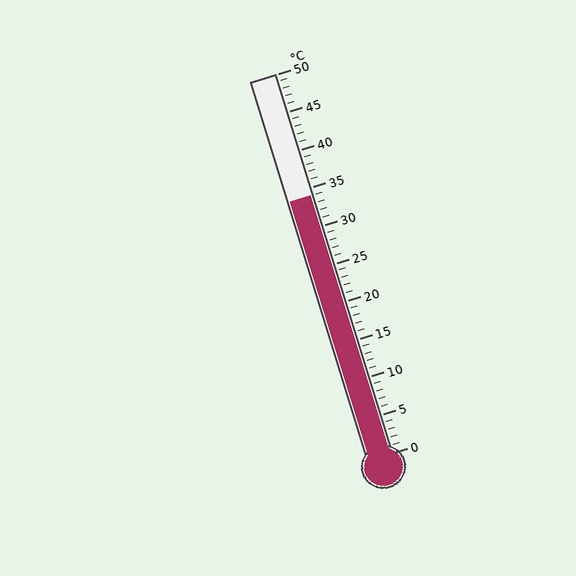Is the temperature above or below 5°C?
The temperature is above 5°C.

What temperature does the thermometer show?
The thermometer shows approximately 34°C.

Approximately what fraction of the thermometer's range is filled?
The thermometer is filled to approximately 70% of its range.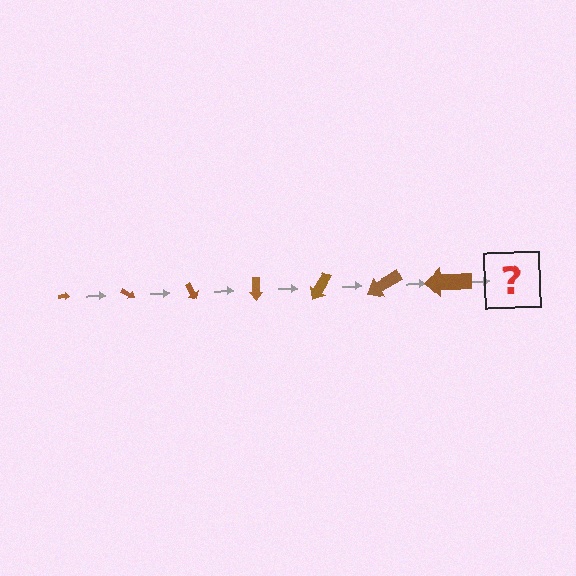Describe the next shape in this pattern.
It should be an arrow, larger than the previous one and rotated 210 degrees from the start.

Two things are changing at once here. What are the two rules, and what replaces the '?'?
The two rules are that the arrow grows larger each step and it rotates 30 degrees each step. The '?' should be an arrow, larger than the previous one and rotated 210 degrees from the start.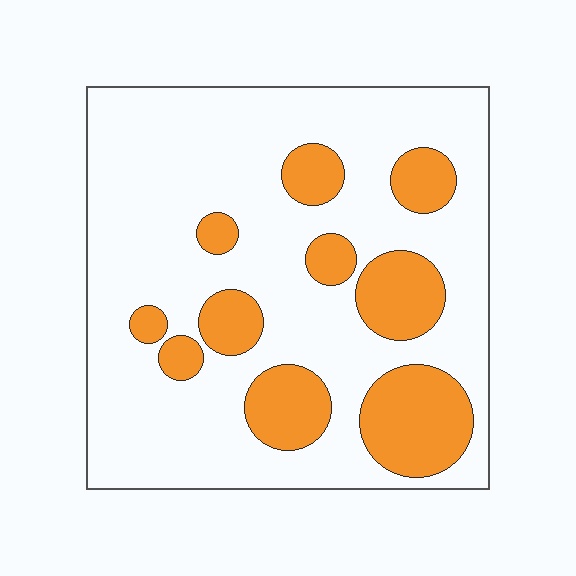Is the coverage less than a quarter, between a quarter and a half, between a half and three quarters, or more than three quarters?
Less than a quarter.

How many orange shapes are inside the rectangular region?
10.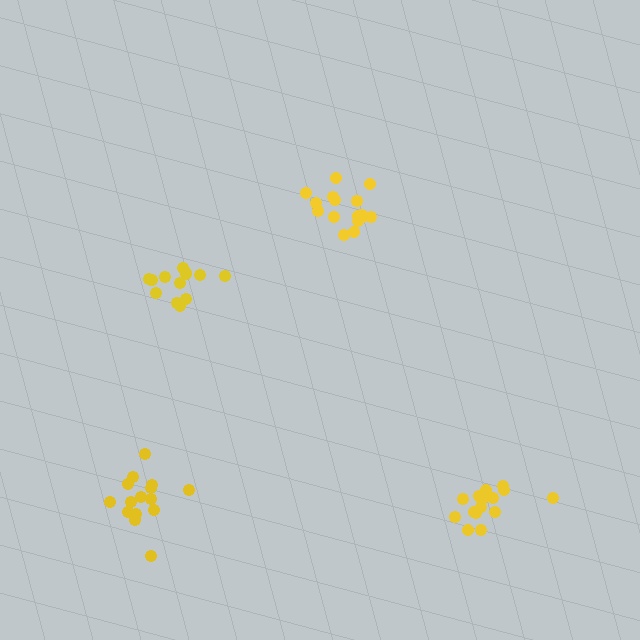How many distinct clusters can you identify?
There are 4 distinct clusters.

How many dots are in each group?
Group 1: 15 dots, Group 2: 17 dots, Group 3: 16 dots, Group 4: 12 dots (60 total).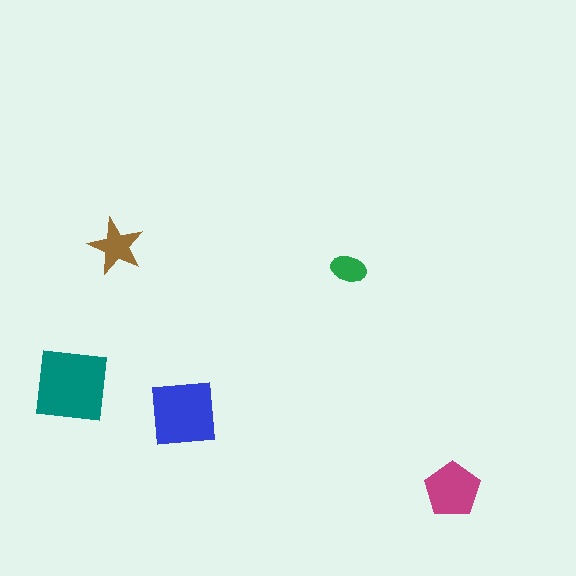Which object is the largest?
The teal square.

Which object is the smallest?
The green ellipse.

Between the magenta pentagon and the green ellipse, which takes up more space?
The magenta pentagon.